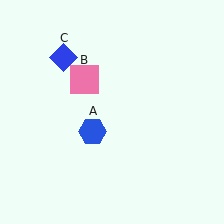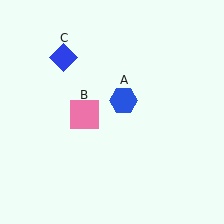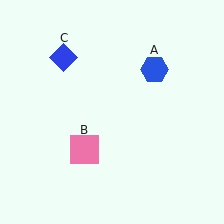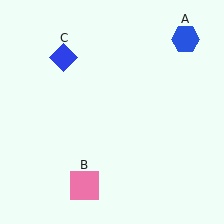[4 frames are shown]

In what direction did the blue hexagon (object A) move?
The blue hexagon (object A) moved up and to the right.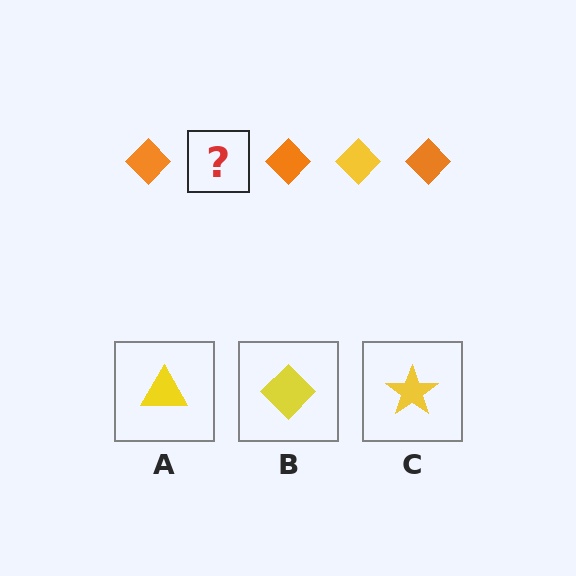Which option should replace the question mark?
Option B.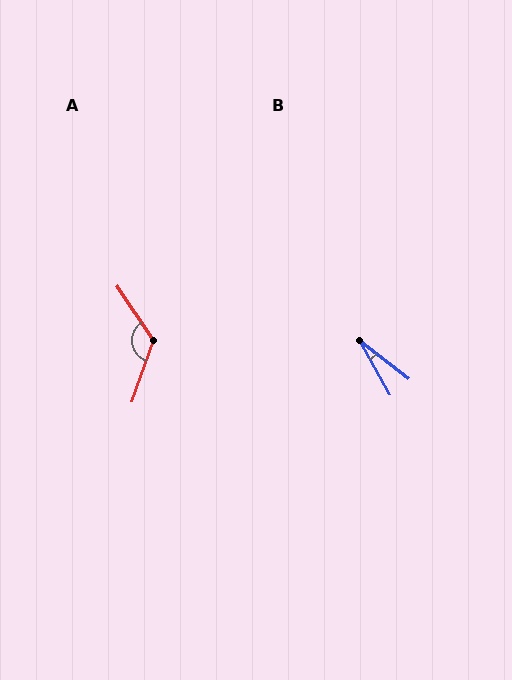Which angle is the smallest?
B, at approximately 23 degrees.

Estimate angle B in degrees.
Approximately 23 degrees.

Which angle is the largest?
A, at approximately 127 degrees.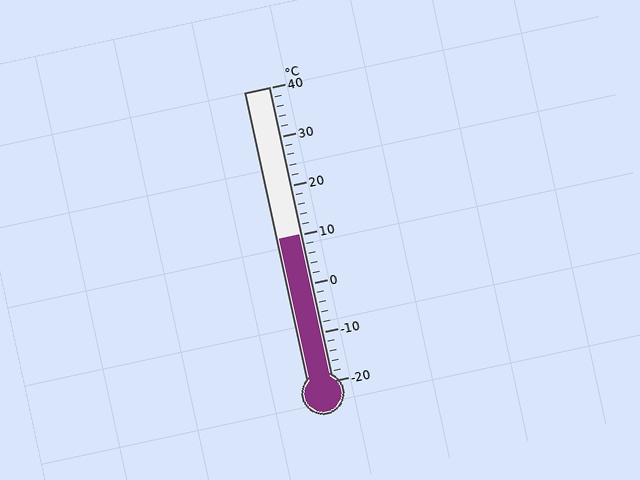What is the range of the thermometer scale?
The thermometer scale ranges from -20°C to 40°C.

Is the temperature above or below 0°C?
The temperature is above 0°C.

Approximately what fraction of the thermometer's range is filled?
The thermometer is filled to approximately 50% of its range.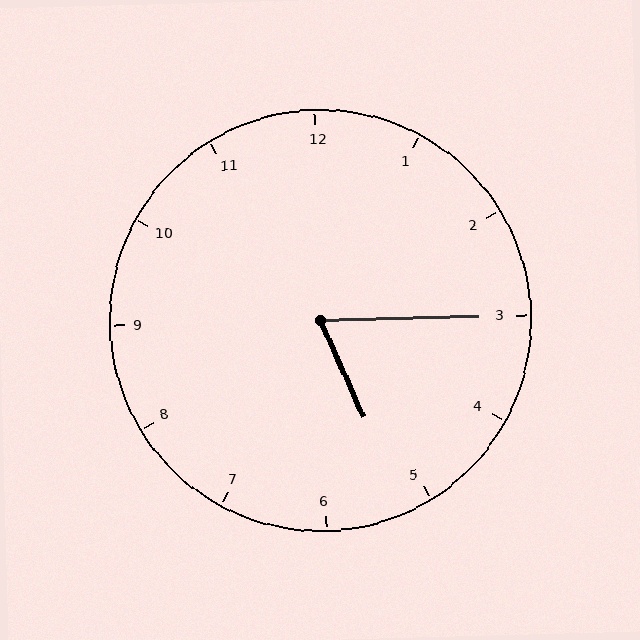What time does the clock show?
5:15.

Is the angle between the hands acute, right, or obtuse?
It is acute.